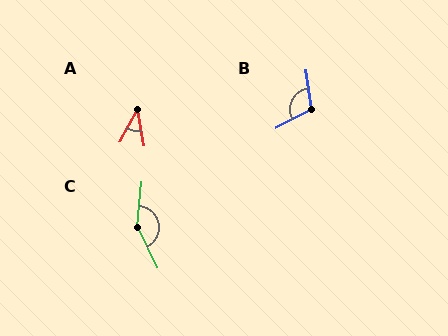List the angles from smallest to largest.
A (38°), B (109°), C (148°).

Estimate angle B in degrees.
Approximately 109 degrees.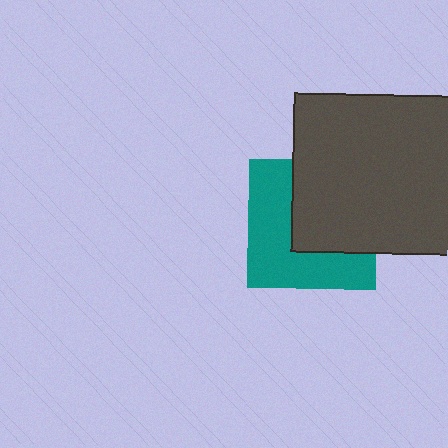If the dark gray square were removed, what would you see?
You would see the complete teal square.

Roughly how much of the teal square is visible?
About half of it is visible (roughly 52%).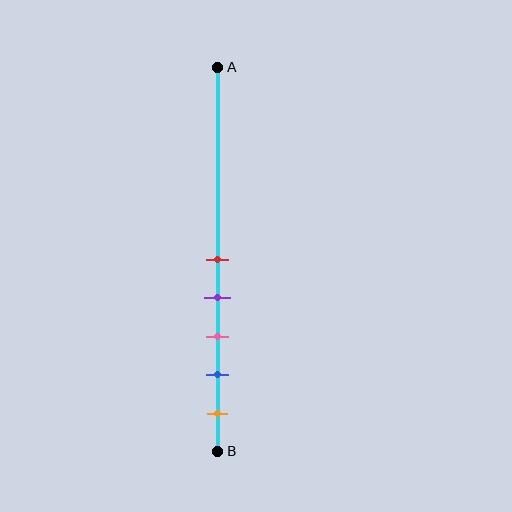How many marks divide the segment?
There are 5 marks dividing the segment.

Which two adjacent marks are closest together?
The red and purple marks are the closest adjacent pair.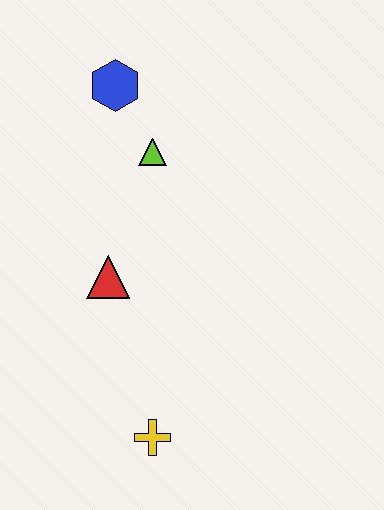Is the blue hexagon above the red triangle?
Yes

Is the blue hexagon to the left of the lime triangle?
Yes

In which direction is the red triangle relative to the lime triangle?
The red triangle is below the lime triangle.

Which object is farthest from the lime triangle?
The yellow cross is farthest from the lime triangle.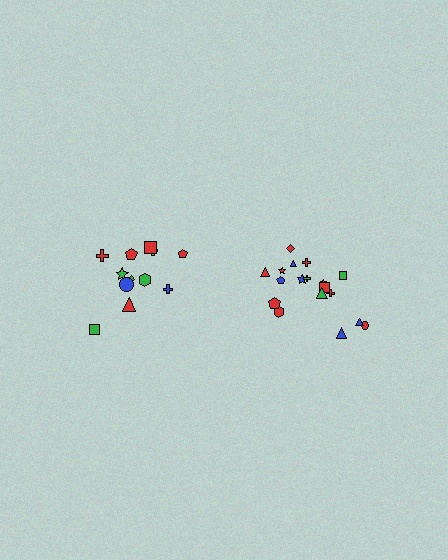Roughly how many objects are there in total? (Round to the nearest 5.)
Roughly 30 objects in total.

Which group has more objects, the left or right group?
The right group.